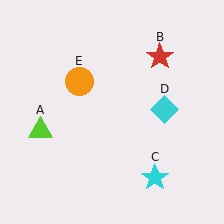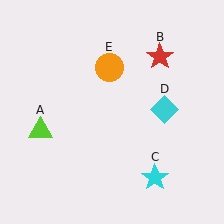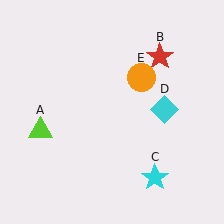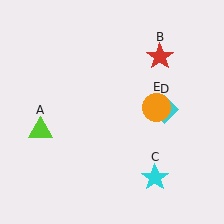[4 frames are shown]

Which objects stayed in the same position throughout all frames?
Lime triangle (object A) and red star (object B) and cyan star (object C) and cyan diamond (object D) remained stationary.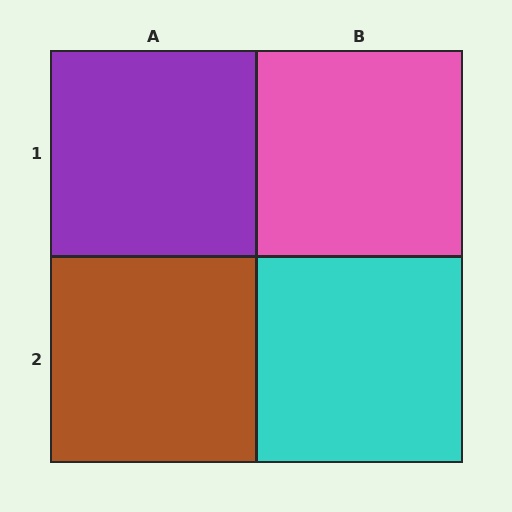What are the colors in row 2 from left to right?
Brown, cyan.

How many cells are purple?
1 cell is purple.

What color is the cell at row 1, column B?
Pink.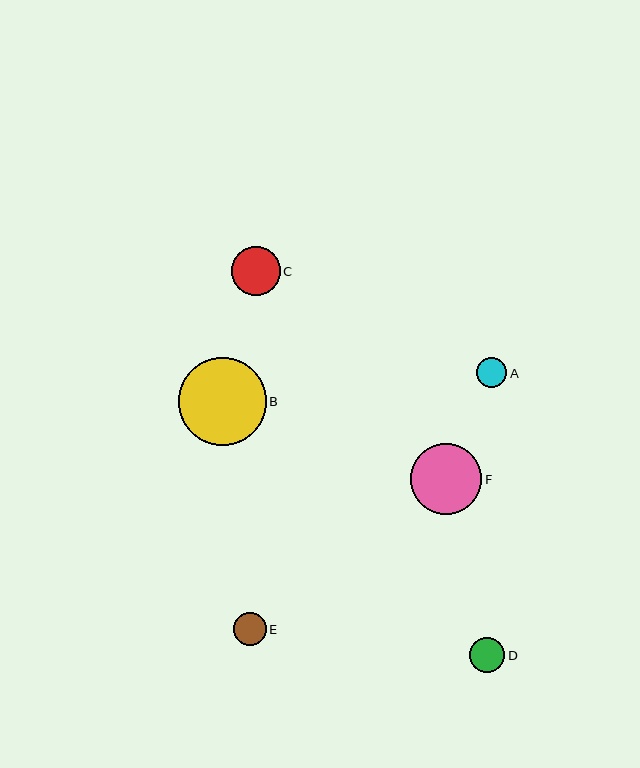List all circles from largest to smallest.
From largest to smallest: B, F, C, D, E, A.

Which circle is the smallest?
Circle A is the smallest with a size of approximately 30 pixels.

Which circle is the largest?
Circle B is the largest with a size of approximately 88 pixels.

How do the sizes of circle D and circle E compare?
Circle D and circle E are approximately the same size.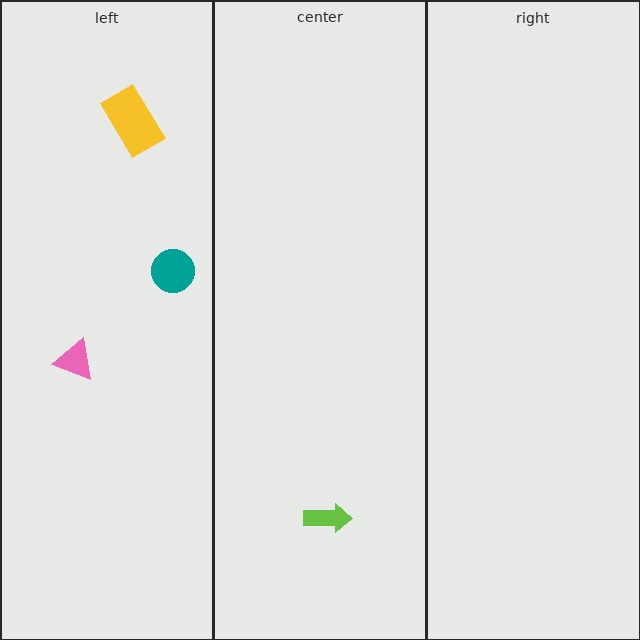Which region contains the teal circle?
The left region.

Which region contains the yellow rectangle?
The left region.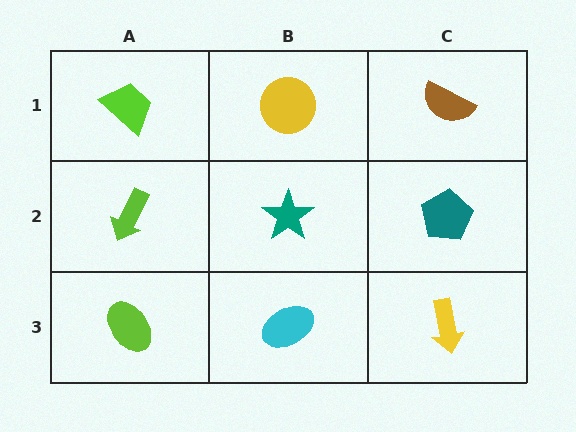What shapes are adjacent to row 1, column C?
A teal pentagon (row 2, column C), a yellow circle (row 1, column B).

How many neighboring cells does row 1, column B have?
3.